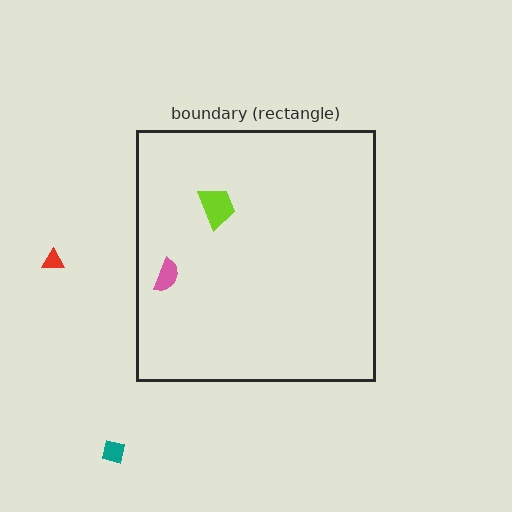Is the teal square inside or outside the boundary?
Outside.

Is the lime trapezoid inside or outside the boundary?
Inside.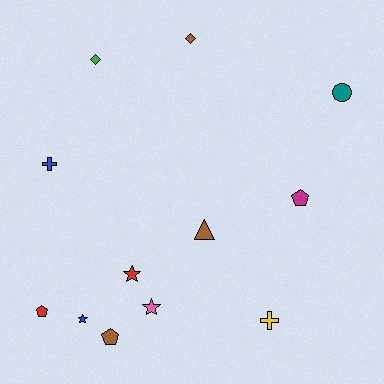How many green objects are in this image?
There is 1 green object.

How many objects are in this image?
There are 12 objects.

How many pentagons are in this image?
There are 3 pentagons.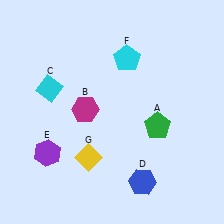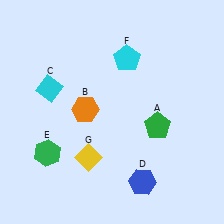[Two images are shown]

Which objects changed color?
B changed from magenta to orange. E changed from purple to green.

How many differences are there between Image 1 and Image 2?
There are 2 differences between the two images.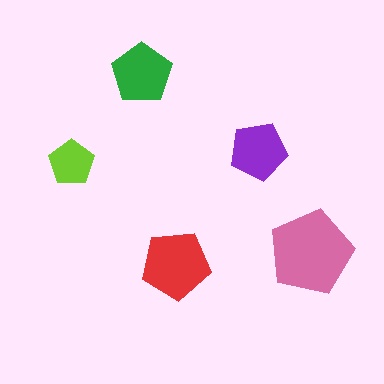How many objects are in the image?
There are 5 objects in the image.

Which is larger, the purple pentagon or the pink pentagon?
The pink one.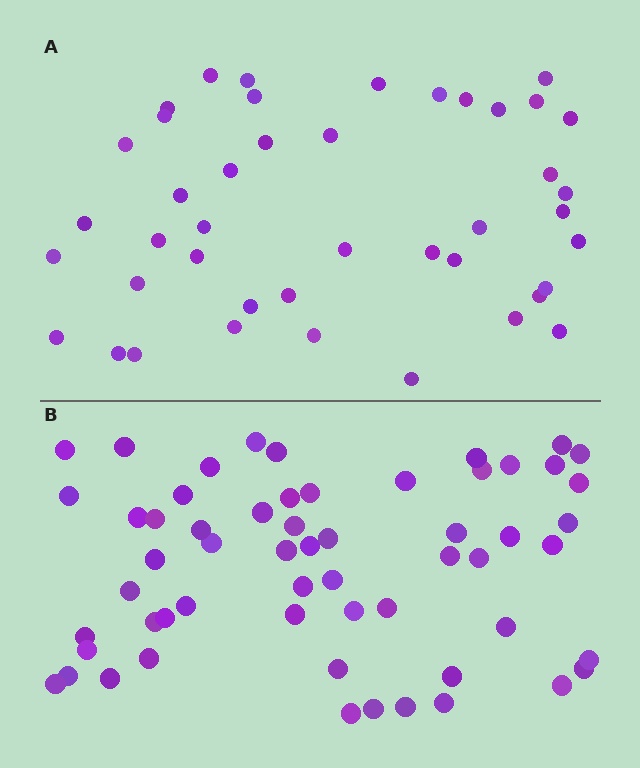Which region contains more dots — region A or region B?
Region B (the bottom region) has more dots.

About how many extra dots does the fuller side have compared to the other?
Region B has approximately 15 more dots than region A.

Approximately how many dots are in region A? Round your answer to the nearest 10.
About 40 dots. (The exact count is 43, which rounds to 40.)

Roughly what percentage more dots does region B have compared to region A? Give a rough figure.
About 35% more.